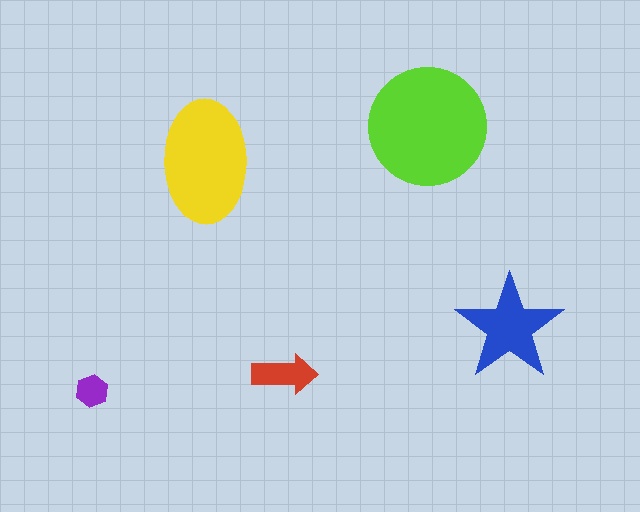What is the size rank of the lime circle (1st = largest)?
1st.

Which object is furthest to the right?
The blue star is rightmost.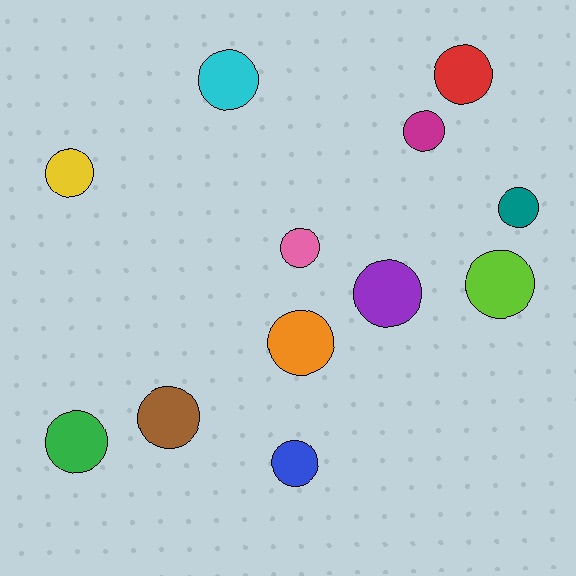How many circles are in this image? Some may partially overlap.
There are 12 circles.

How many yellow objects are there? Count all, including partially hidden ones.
There is 1 yellow object.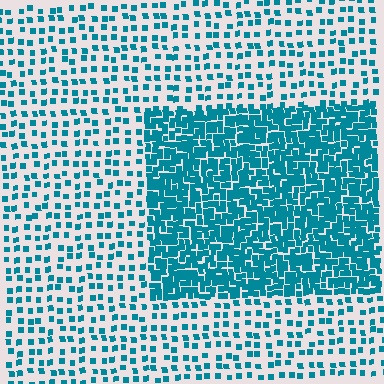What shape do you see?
I see a rectangle.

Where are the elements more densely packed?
The elements are more densely packed inside the rectangle boundary.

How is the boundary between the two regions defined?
The boundary is defined by a change in element density (approximately 2.9x ratio). All elements are the same color, size, and shape.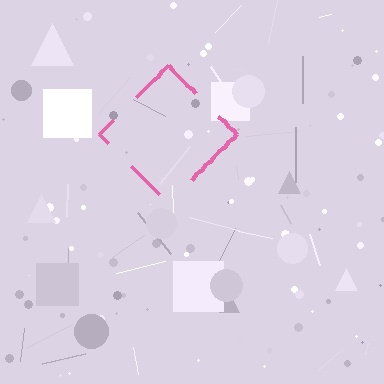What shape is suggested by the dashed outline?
The dashed outline suggests a diamond.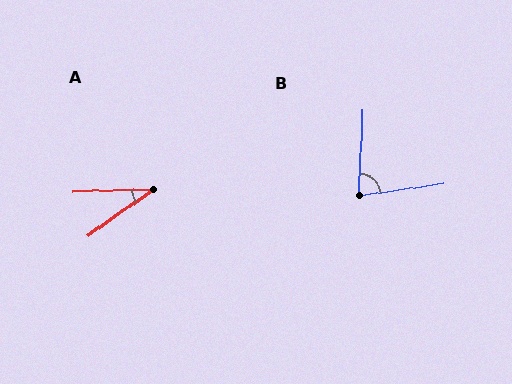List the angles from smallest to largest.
A (34°), B (79°).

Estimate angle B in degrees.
Approximately 79 degrees.